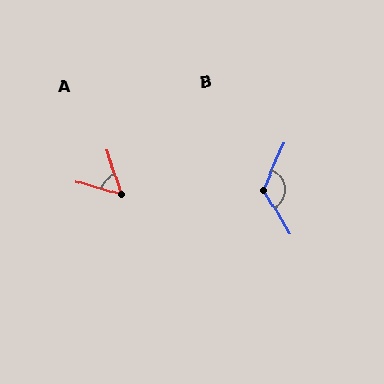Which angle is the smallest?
A, at approximately 55 degrees.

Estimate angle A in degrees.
Approximately 55 degrees.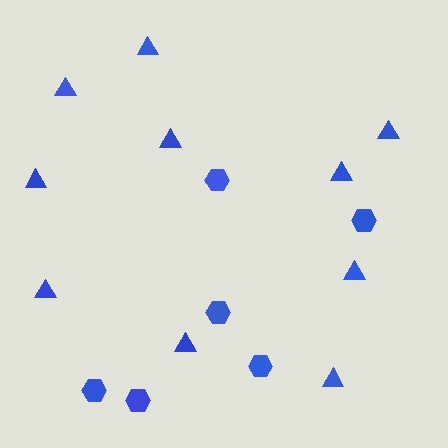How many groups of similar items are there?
There are 2 groups: one group of triangles (10) and one group of hexagons (6).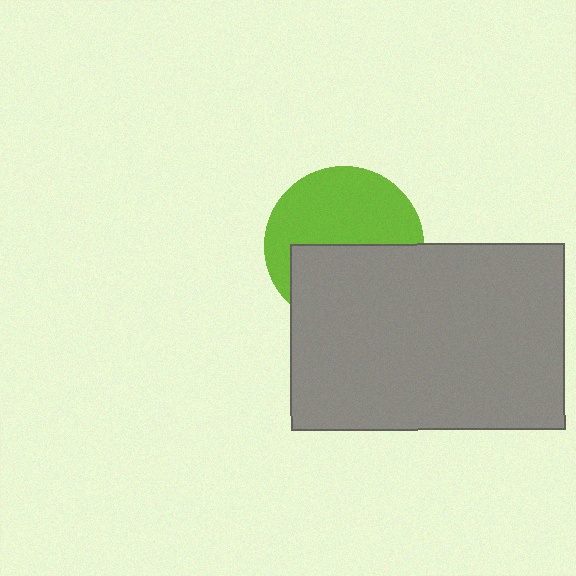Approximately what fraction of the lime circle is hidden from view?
Roughly 47% of the lime circle is hidden behind the gray rectangle.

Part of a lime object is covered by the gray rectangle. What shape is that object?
It is a circle.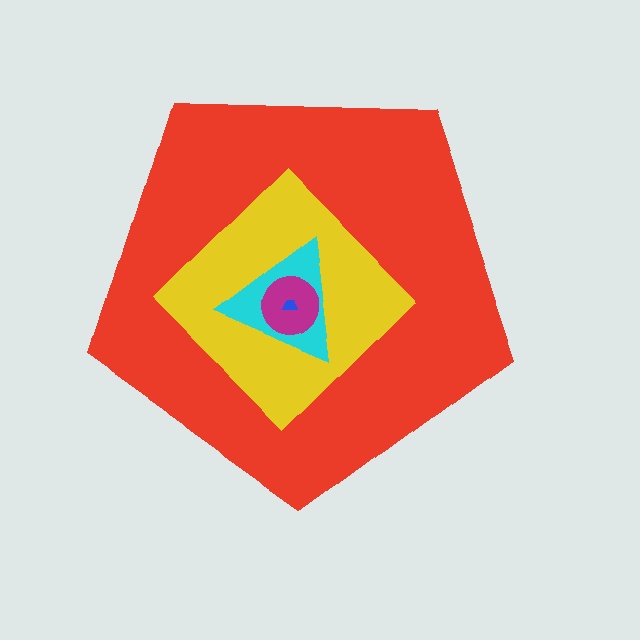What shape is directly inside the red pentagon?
The yellow diamond.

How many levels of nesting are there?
5.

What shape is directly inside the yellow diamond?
The cyan triangle.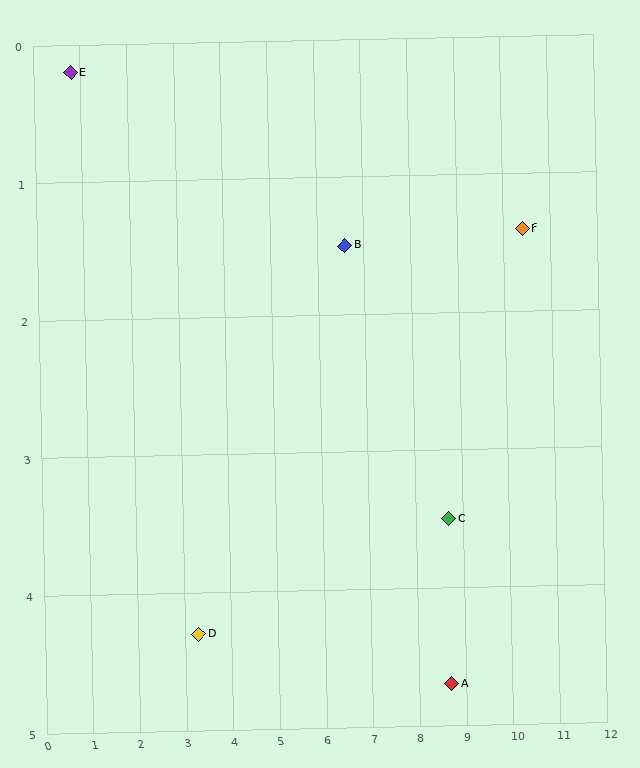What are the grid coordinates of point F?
Point F is at approximately (10.4, 1.4).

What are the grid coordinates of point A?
Point A is at approximately (8.7, 4.7).